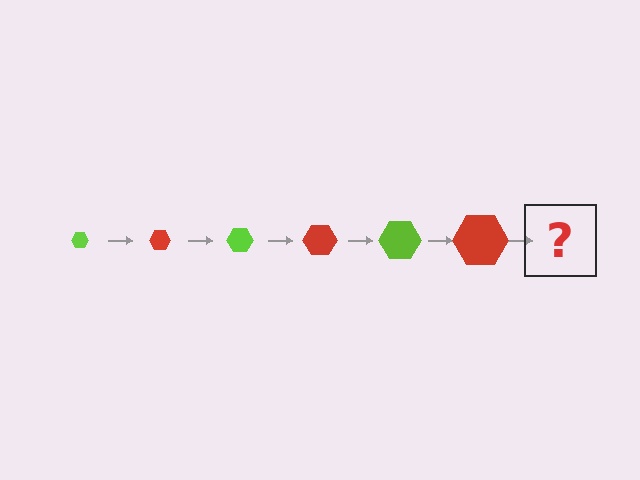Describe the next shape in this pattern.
It should be a lime hexagon, larger than the previous one.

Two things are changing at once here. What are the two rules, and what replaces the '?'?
The two rules are that the hexagon grows larger each step and the color cycles through lime and red. The '?' should be a lime hexagon, larger than the previous one.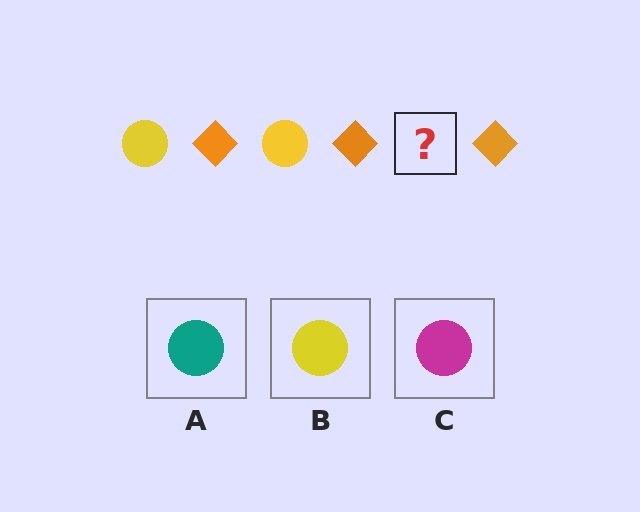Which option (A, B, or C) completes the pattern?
B.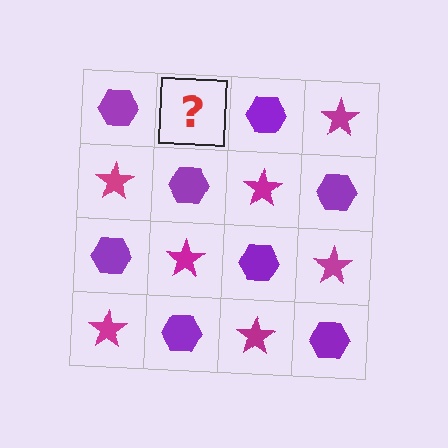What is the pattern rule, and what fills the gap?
The rule is that it alternates purple hexagon and magenta star in a checkerboard pattern. The gap should be filled with a magenta star.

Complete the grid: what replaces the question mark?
The question mark should be replaced with a magenta star.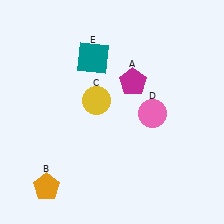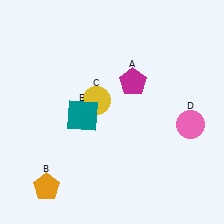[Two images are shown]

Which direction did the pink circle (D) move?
The pink circle (D) moved right.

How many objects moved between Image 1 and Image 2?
2 objects moved between the two images.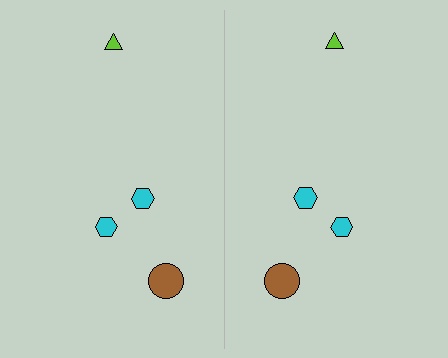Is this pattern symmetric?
Yes, this pattern has bilateral (reflection) symmetry.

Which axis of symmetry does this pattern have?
The pattern has a vertical axis of symmetry running through the center of the image.